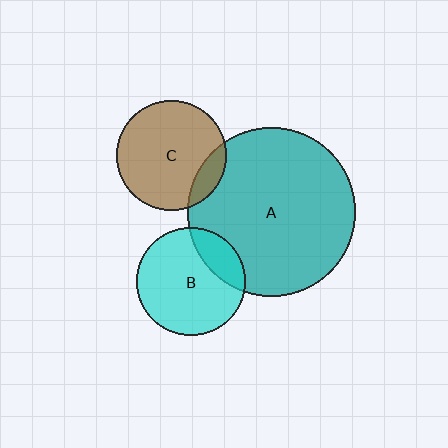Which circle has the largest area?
Circle A (teal).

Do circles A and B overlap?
Yes.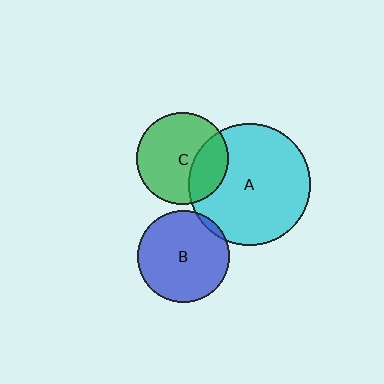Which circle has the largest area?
Circle A (cyan).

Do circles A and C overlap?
Yes.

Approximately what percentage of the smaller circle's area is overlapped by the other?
Approximately 30%.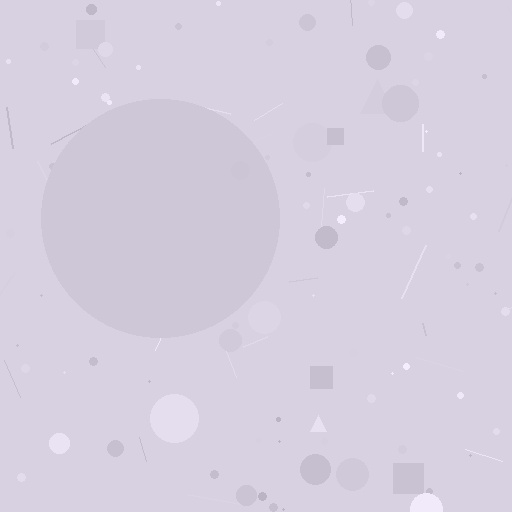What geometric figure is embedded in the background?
A circle is embedded in the background.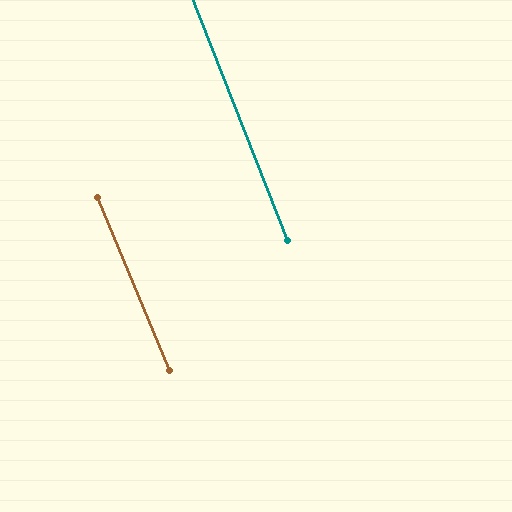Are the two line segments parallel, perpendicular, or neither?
Parallel — their directions differ by only 1.3°.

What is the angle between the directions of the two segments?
Approximately 1 degree.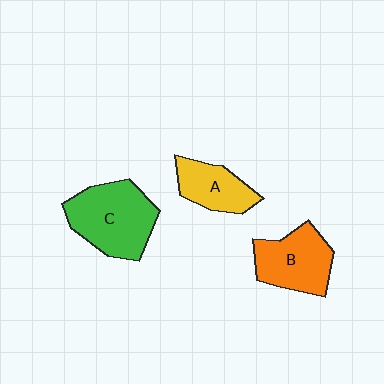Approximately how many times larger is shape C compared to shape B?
Approximately 1.3 times.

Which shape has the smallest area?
Shape A (yellow).